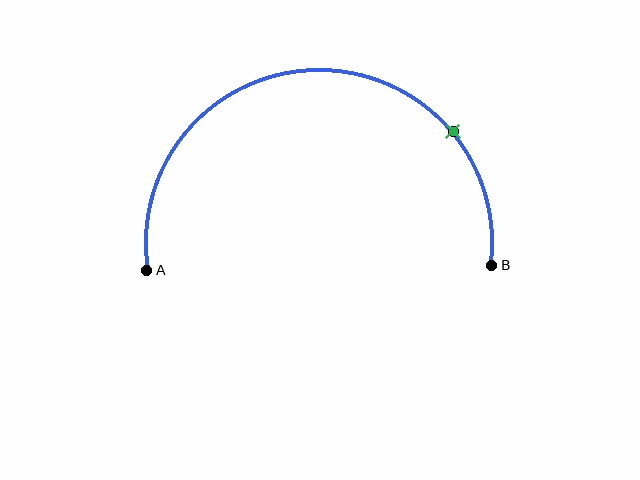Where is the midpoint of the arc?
The arc midpoint is the point on the curve farthest from the straight line joining A and B. It sits above that line.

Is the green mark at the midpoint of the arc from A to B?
No. The green mark lies on the arc but is closer to endpoint B. The arc midpoint would be at the point on the curve equidistant along the arc from both A and B.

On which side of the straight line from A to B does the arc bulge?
The arc bulges above the straight line connecting A and B.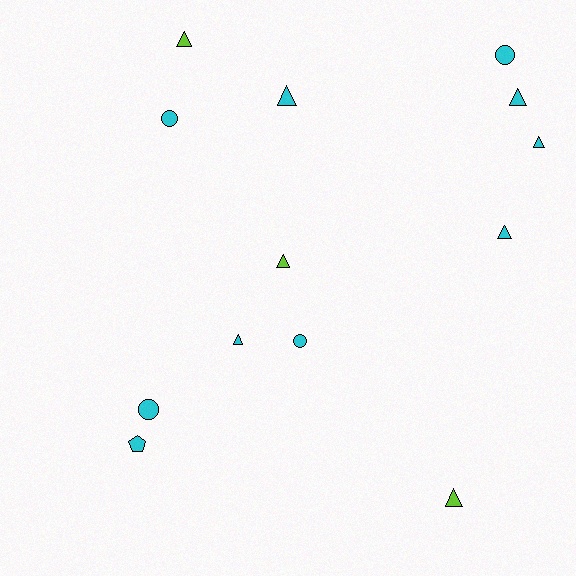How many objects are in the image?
There are 13 objects.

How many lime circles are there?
There are no lime circles.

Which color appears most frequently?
Cyan, with 10 objects.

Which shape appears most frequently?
Triangle, with 8 objects.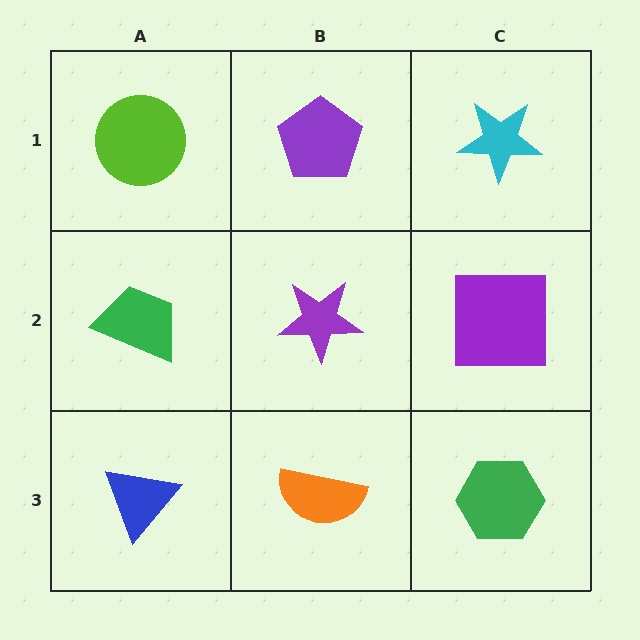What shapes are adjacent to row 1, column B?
A purple star (row 2, column B), a lime circle (row 1, column A), a cyan star (row 1, column C).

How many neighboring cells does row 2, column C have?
3.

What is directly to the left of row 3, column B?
A blue triangle.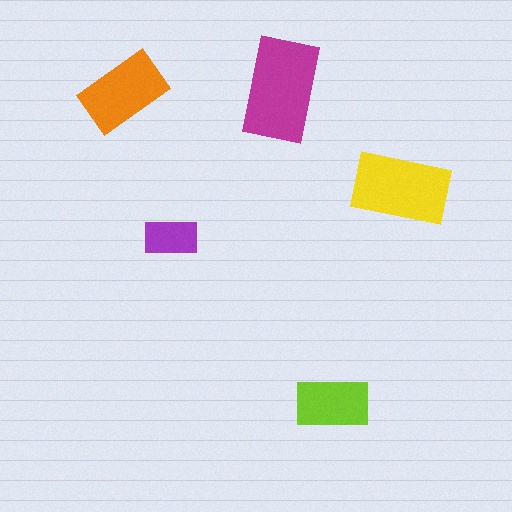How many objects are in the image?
There are 5 objects in the image.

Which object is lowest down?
The lime rectangle is bottommost.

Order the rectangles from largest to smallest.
the magenta one, the yellow one, the orange one, the lime one, the purple one.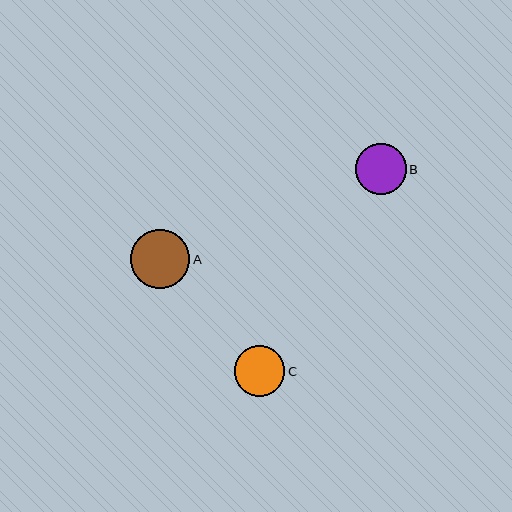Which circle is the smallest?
Circle C is the smallest with a size of approximately 51 pixels.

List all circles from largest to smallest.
From largest to smallest: A, B, C.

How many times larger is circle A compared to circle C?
Circle A is approximately 1.2 times the size of circle C.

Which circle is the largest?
Circle A is the largest with a size of approximately 59 pixels.